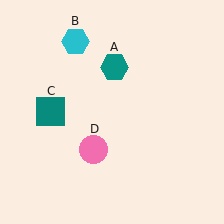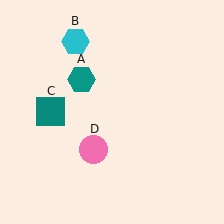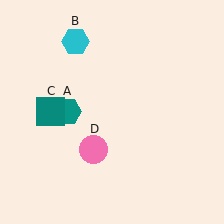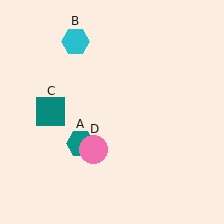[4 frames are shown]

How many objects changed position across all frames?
1 object changed position: teal hexagon (object A).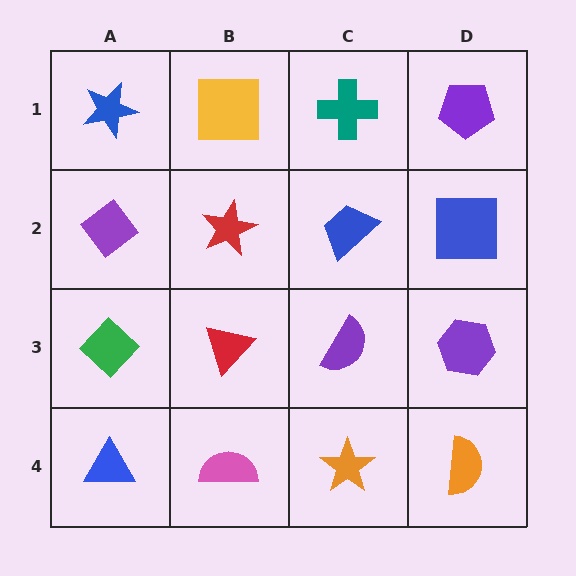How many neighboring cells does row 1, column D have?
2.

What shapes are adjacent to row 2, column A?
A blue star (row 1, column A), a green diamond (row 3, column A), a red star (row 2, column B).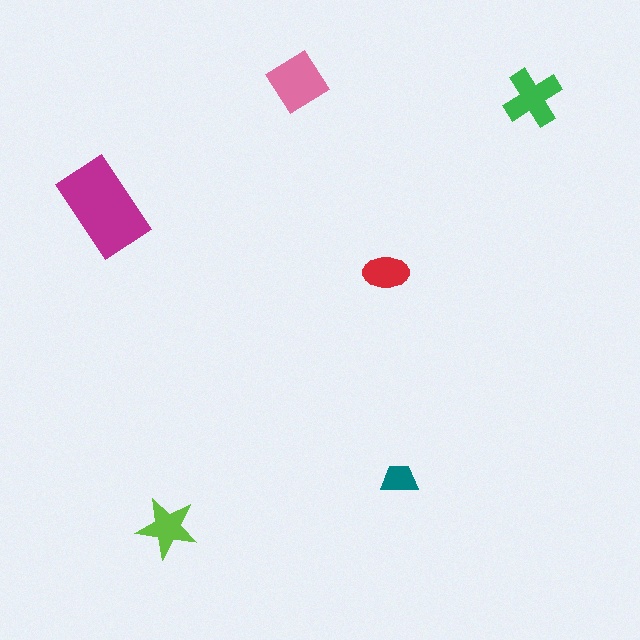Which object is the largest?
The magenta rectangle.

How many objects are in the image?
There are 6 objects in the image.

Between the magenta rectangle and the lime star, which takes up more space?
The magenta rectangle.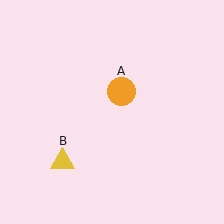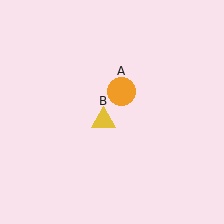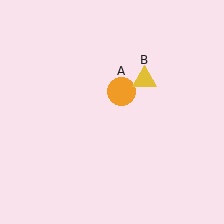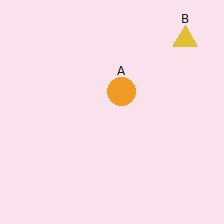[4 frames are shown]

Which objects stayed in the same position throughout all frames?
Orange circle (object A) remained stationary.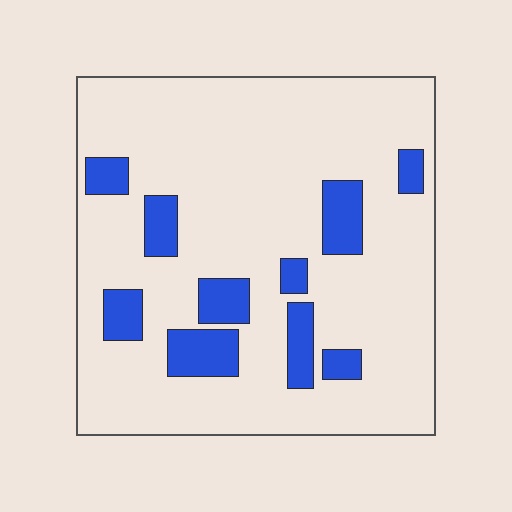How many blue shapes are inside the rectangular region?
10.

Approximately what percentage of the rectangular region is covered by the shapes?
Approximately 15%.